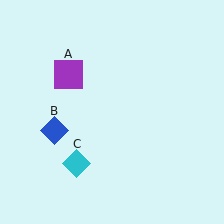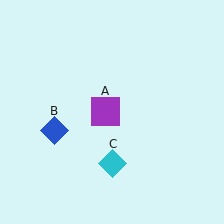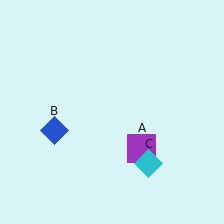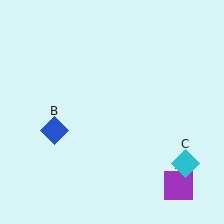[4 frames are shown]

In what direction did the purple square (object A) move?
The purple square (object A) moved down and to the right.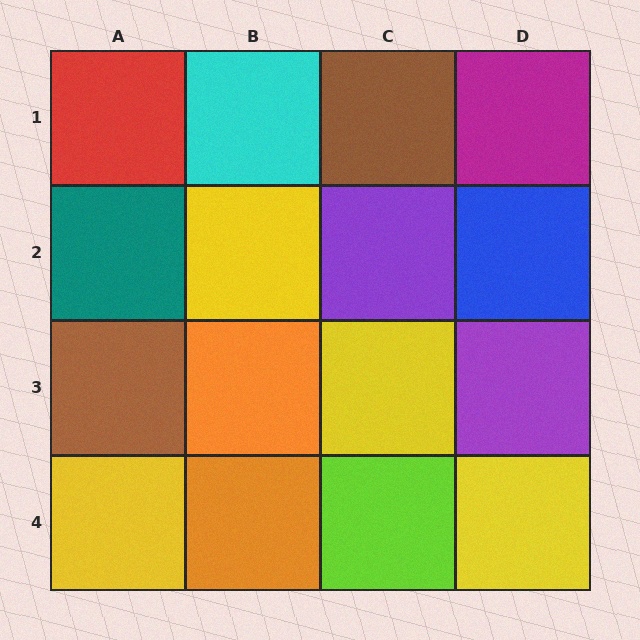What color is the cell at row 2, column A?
Teal.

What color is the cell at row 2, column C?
Purple.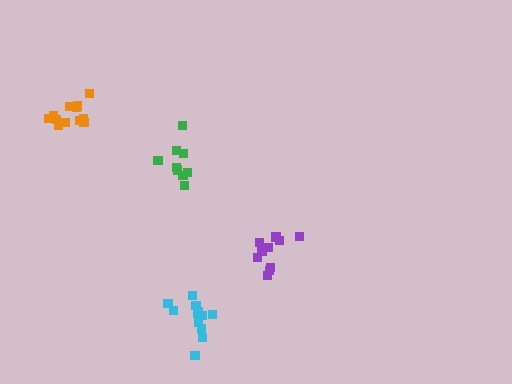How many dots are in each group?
Group 1: 10 dots, Group 2: 12 dots, Group 3: 12 dots, Group 4: 9 dots (43 total).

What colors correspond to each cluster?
The clusters are colored: purple, cyan, orange, green.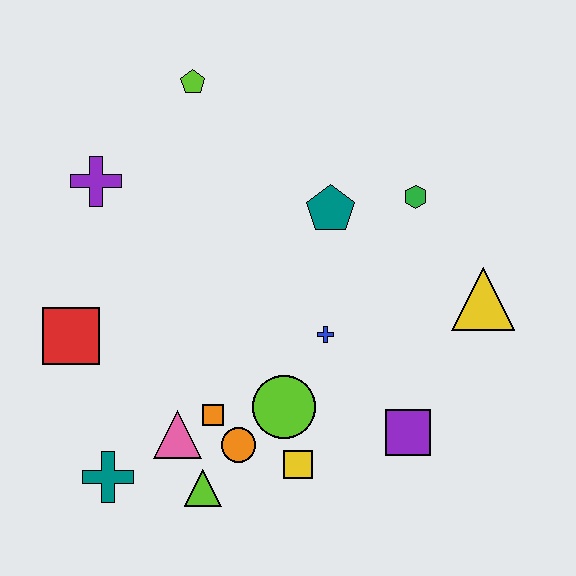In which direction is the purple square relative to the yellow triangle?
The purple square is below the yellow triangle.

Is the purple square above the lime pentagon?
No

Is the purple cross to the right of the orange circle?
No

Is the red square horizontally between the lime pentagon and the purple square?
No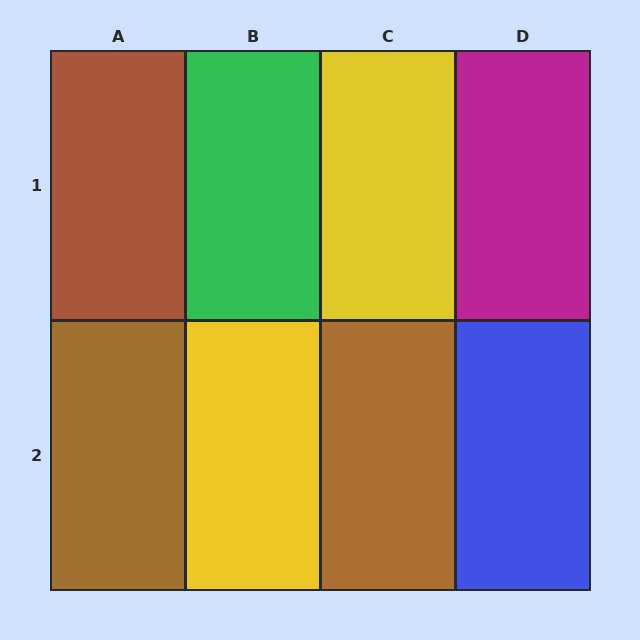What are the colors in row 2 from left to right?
Brown, yellow, brown, blue.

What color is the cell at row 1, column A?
Brown.